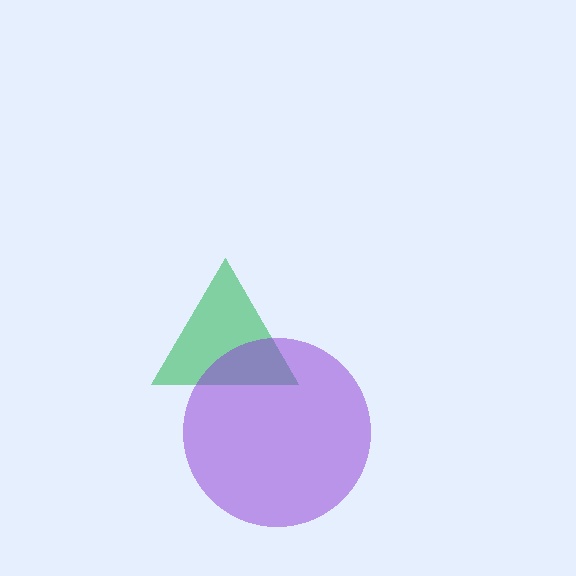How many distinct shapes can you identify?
There are 2 distinct shapes: a green triangle, a purple circle.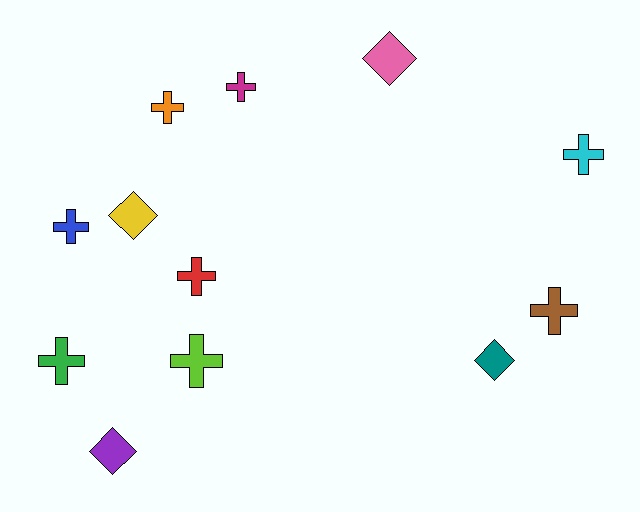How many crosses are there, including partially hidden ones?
There are 8 crosses.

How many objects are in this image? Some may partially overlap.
There are 12 objects.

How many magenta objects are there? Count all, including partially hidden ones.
There is 1 magenta object.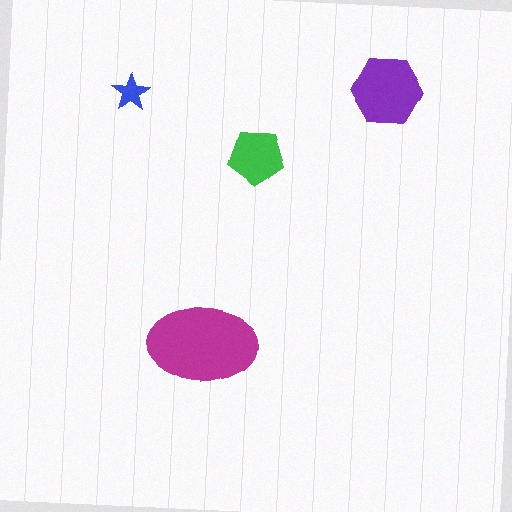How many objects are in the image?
There are 4 objects in the image.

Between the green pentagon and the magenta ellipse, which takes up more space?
The magenta ellipse.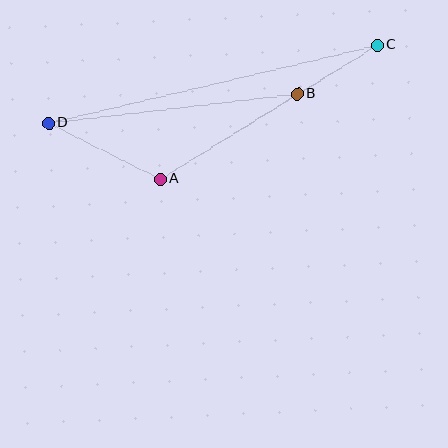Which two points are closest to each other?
Points B and C are closest to each other.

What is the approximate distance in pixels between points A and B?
The distance between A and B is approximately 162 pixels.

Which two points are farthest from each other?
Points C and D are farthest from each other.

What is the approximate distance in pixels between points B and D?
The distance between B and D is approximately 251 pixels.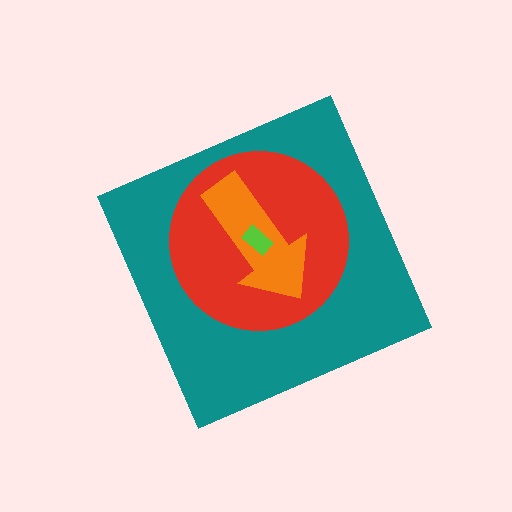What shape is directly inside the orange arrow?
The lime rectangle.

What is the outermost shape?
The teal diamond.